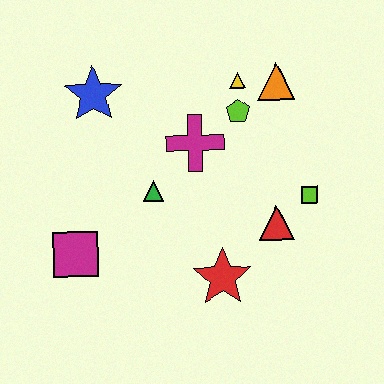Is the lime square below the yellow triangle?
Yes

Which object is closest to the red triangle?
The lime square is closest to the red triangle.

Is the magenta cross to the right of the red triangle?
No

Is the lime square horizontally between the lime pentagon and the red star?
No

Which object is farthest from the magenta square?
The orange triangle is farthest from the magenta square.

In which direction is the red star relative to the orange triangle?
The red star is below the orange triangle.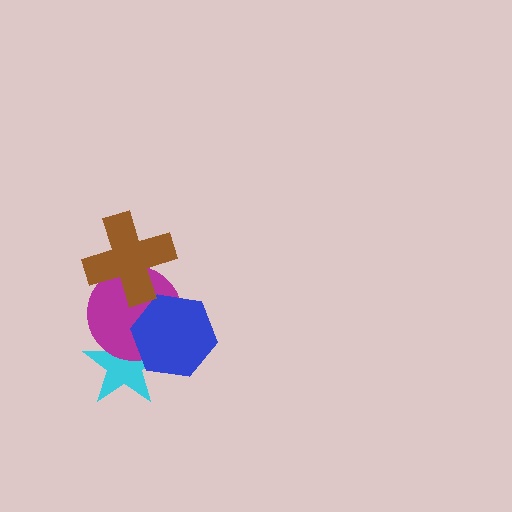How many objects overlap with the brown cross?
1 object overlaps with the brown cross.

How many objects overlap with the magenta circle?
3 objects overlap with the magenta circle.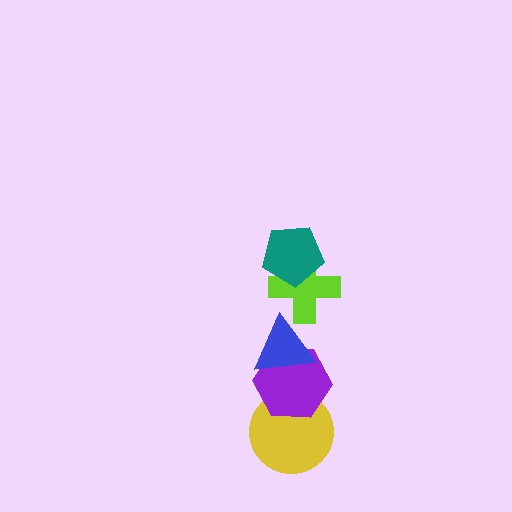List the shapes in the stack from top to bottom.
From top to bottom: the teal pentagon, the lime cross, the blue triangle, the purple hexagon, the yellow circle.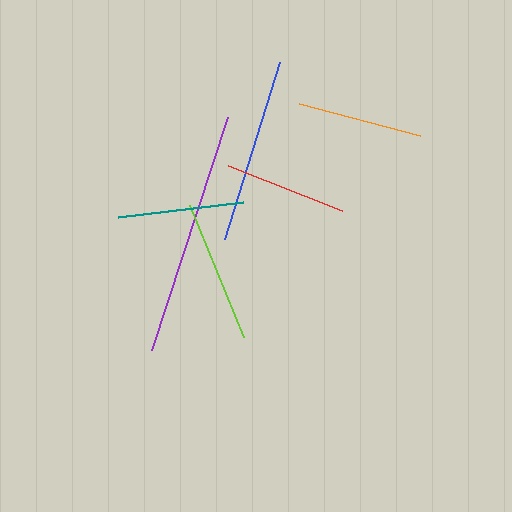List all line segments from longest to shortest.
From longest to shortest: purple, blue, lime, orange, teal, red.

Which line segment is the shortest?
The red line is the shortest at approximately 123 pixels.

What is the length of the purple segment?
The purple segment is approximately 245 pixels long.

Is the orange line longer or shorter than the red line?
The orange line is longer than the red line.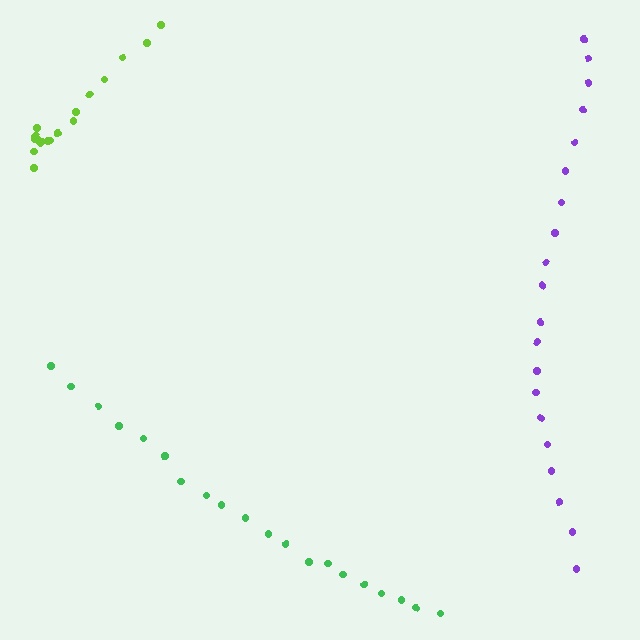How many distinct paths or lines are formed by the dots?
There are 3 distinct paths.